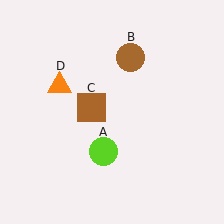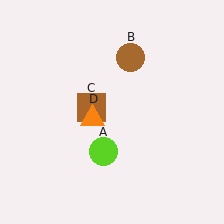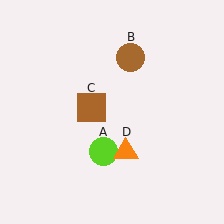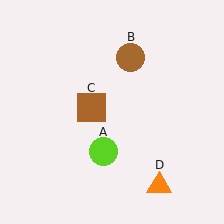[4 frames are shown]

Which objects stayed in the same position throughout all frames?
Lime circle (object A) and brown circle (object B) and brown square (object C) remained stationary.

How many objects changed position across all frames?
1 object changed position: orange triangle (object D).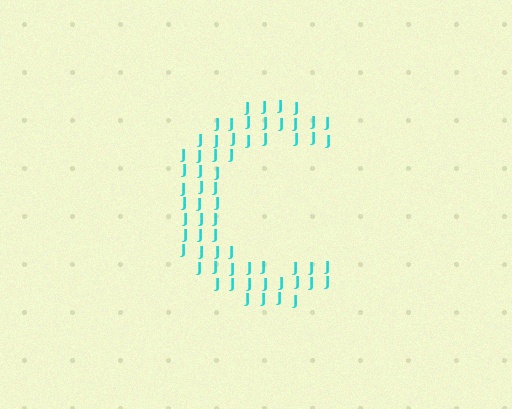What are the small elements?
The small elements are letter J's.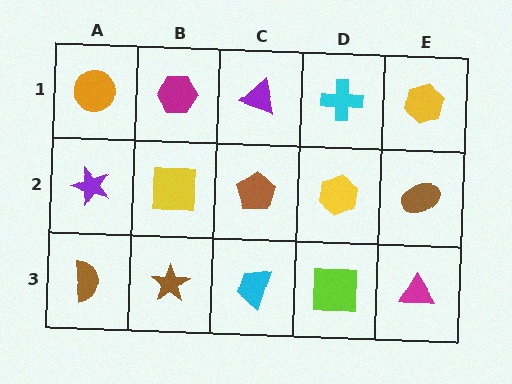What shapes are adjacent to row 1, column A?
A purple star (row 2, column A), a magenta hexagon (row 1, column B).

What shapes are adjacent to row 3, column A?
A purple star (row 2, column A), a brown star (row 3, column B).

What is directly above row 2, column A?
An orange circle.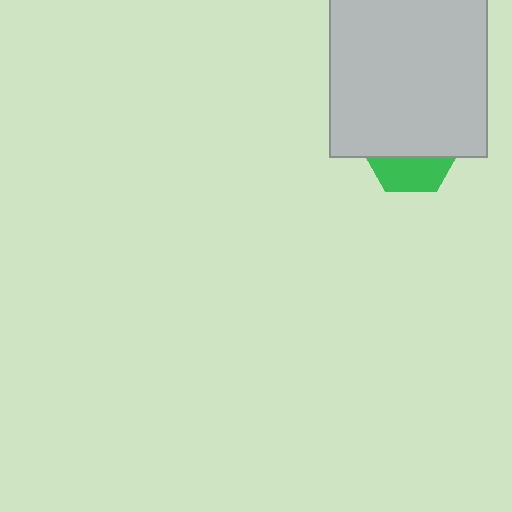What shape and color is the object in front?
The object in front is a light gray rectangle.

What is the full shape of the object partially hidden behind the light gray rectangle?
The partially hidden object is a green hexagon.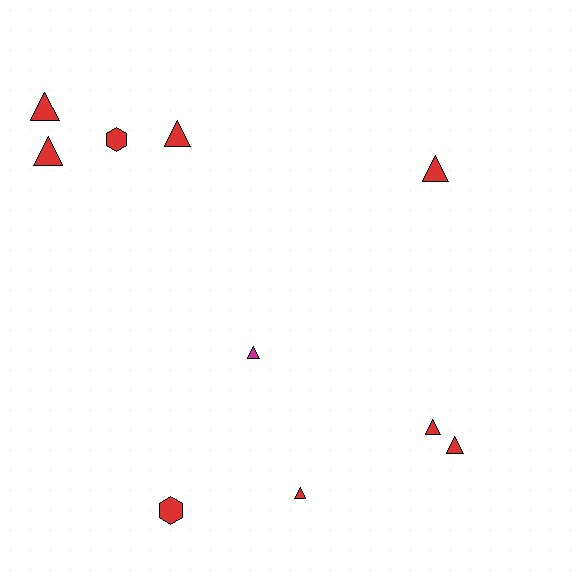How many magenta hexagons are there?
There are no magenta hexagons.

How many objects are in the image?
There are 10 objects.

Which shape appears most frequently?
Triangle, with 8 objects.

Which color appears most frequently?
Red, with 9 objects.